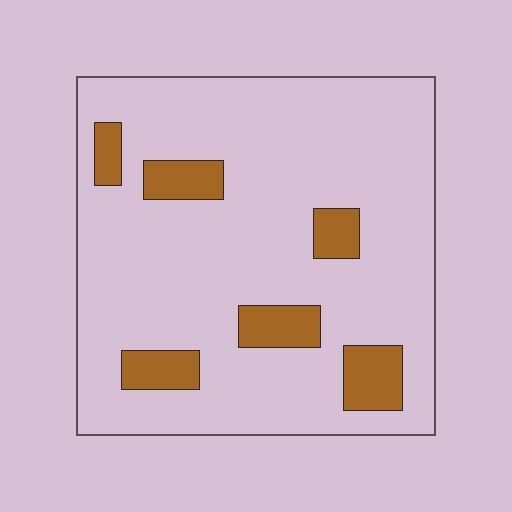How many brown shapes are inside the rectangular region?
6.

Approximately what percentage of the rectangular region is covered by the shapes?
Approximately 15%.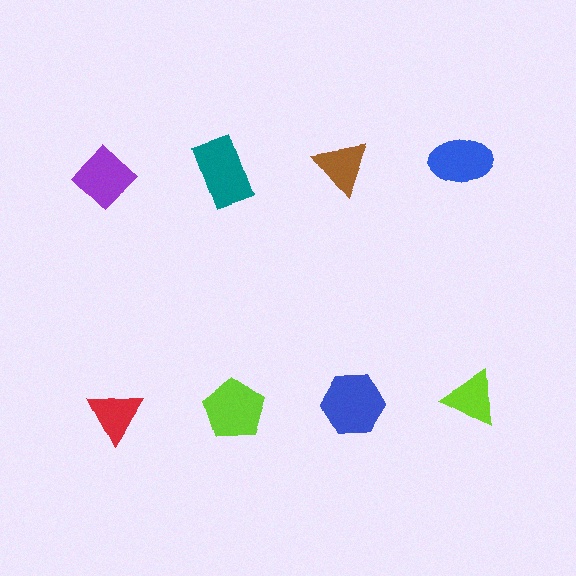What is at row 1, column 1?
A purple diamond.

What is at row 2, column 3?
A blue hexagon.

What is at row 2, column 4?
A lime triangle.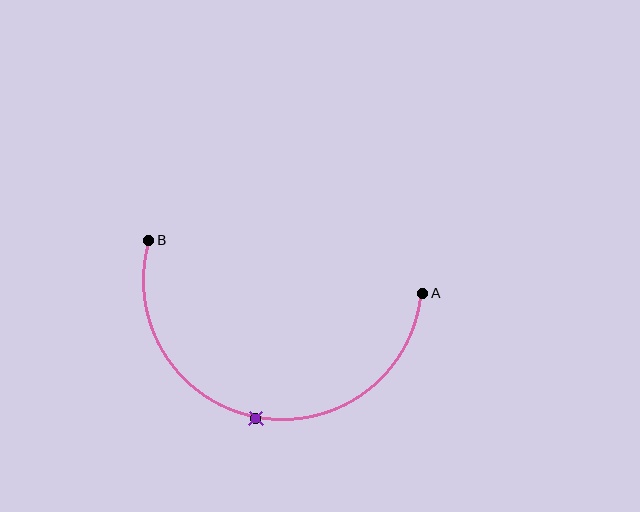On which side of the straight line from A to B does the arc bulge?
The arc bulges below the straight line connecting A and B.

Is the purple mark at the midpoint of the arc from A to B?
Yes. The purple mark lies on the arc at equal arc-length from both A and B — it is the arc midpoint.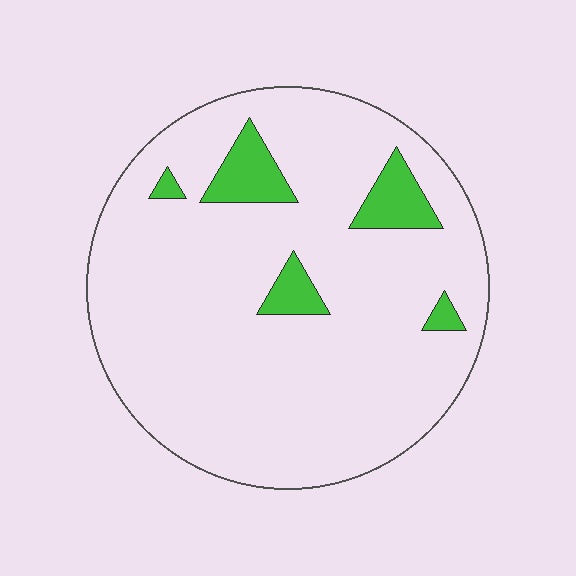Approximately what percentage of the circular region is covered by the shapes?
Approximately 10%.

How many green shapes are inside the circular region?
5.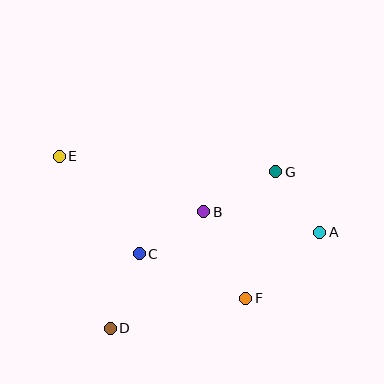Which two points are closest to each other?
Points A and G are closest to each other.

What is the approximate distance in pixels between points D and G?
The distance between D and G is approximately 228 pixels.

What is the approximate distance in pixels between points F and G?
The distance between F and G is approximately 130 pixels.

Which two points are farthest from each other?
Points A and E are farthest from each other.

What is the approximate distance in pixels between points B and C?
The distance between B and C is approximately 77 pixels.